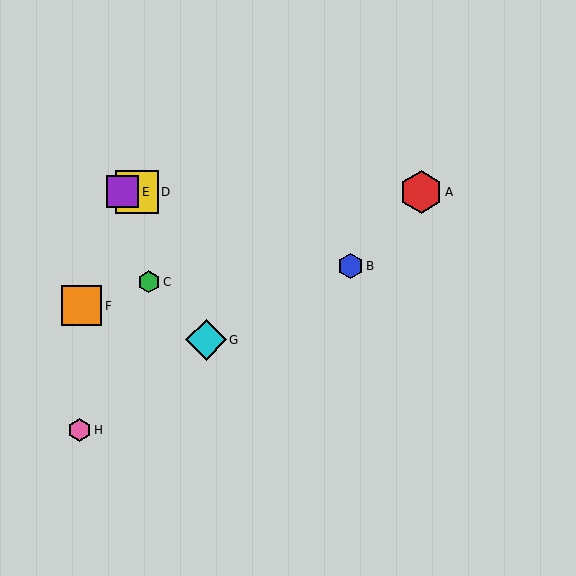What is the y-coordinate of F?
Object F is at y≈306.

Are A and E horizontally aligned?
Yes, both are at y≈192.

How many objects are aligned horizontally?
3 objects (A, D, E) are aligned horizontally.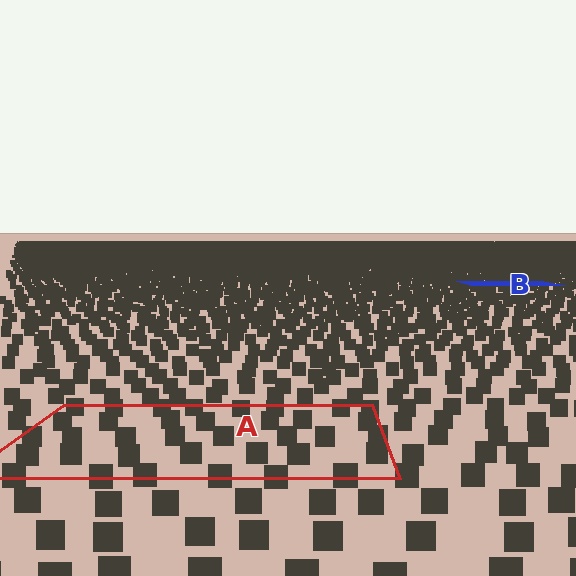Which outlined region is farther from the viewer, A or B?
Region B is farther from the viewer — the texture elements inside it appear smaller and more densely packed.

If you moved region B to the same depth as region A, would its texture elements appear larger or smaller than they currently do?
They would appear larger. At a closer depth, the same texture elements are projected at a bigger on-screen size.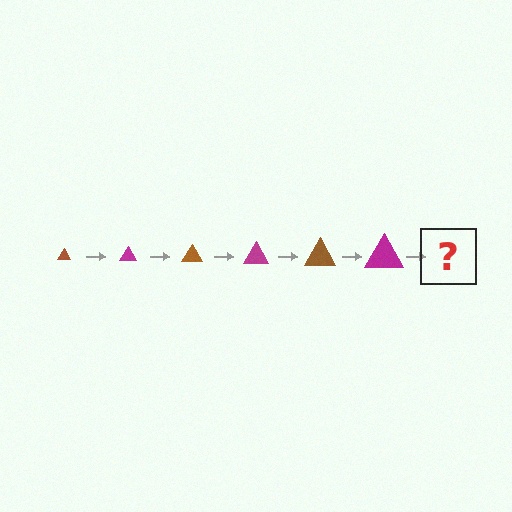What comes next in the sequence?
The next element should be a brown triangle, larger than the previous one.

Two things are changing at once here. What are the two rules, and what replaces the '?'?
The two rules are that the triangle grows larger each step and the color cycles through brown and magenta. The '?' should be a brown triangle, larger than the previous one.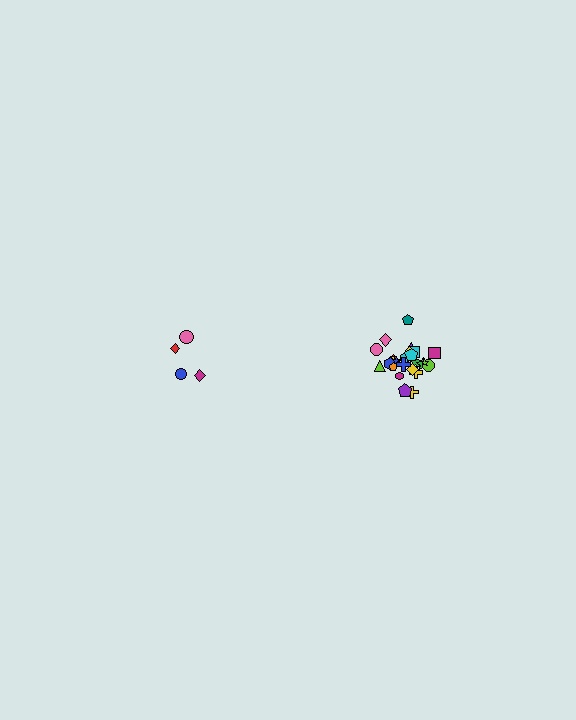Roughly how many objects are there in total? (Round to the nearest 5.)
Roughly 30 objects in total.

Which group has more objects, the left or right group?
The right group.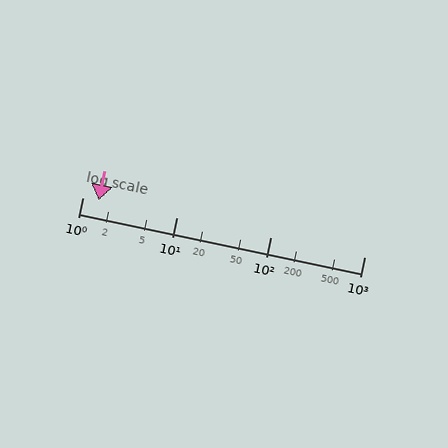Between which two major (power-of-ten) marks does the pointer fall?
The pointer is between 1 and 10.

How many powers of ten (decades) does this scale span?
The scale spans 3 decades, from 1 to 1000.